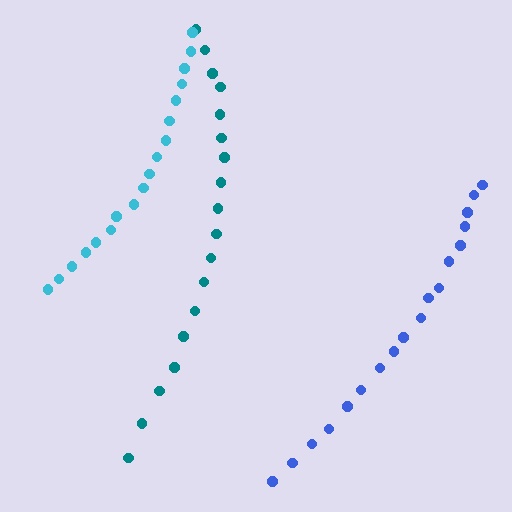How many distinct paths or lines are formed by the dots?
There are 3 distinct paths.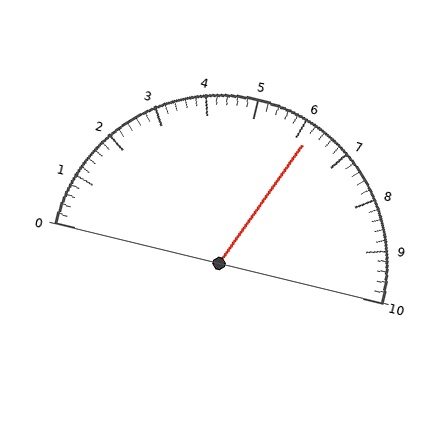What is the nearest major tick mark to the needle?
The nearest major tick mark is 6.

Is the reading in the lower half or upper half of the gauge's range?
The reading is in the upper half of the range (0 to 10).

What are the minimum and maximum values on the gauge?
The gauge ranges from 0 to 10.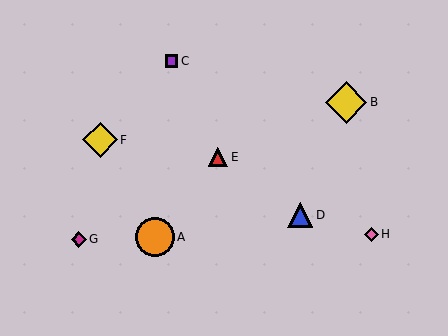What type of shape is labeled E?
Shape E is a red triangle.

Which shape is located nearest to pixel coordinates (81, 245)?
The magenta diamond (labeled G) at (79, 239) is nearest to that location.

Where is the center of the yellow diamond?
The center of the yellow diamond is at (346, 102).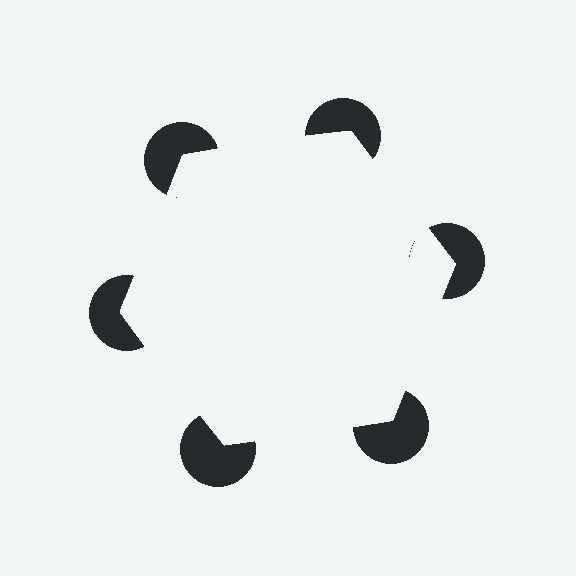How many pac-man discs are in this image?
There are 6 — one at each vertex of the illusory hexagon.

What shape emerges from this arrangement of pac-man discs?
An illusory hexagon — its edges are inferred from the aligned wedge cuts in the pac-man discs, not physically drawn.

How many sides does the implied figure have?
6 sides.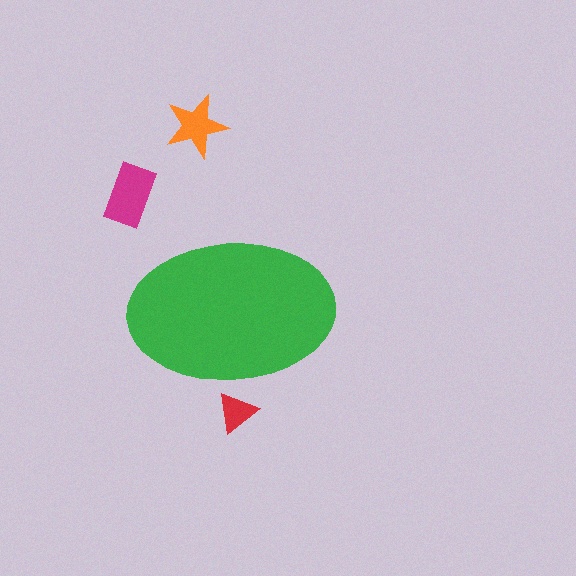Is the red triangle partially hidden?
Yes, the red triangle is partially hidden behind the green ellipse.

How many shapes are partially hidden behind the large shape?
1 shape is partially hidden.